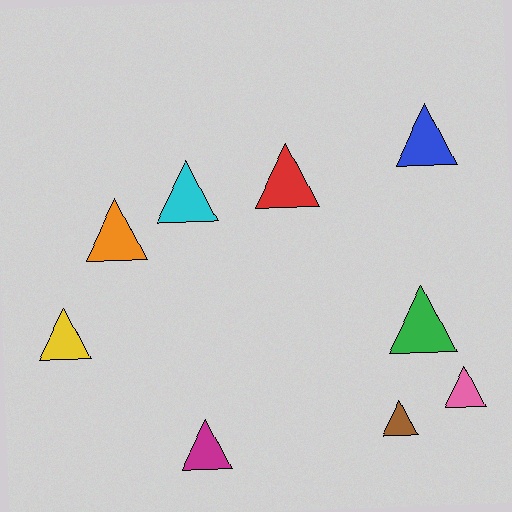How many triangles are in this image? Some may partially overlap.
There are 9 triangles.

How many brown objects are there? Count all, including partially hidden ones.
There is 1 brown object.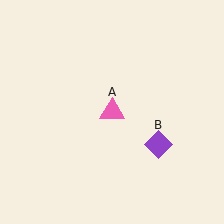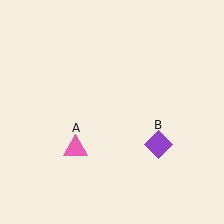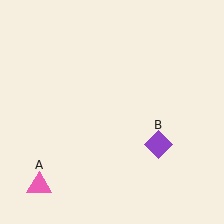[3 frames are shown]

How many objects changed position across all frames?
1 object changed position: pink triangle (object A).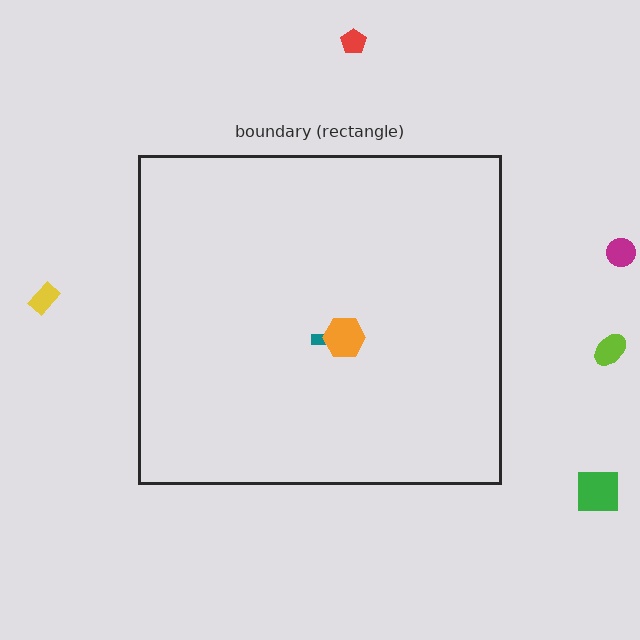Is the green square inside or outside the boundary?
Outside.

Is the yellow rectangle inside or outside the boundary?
Outside.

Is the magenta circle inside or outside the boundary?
Outside.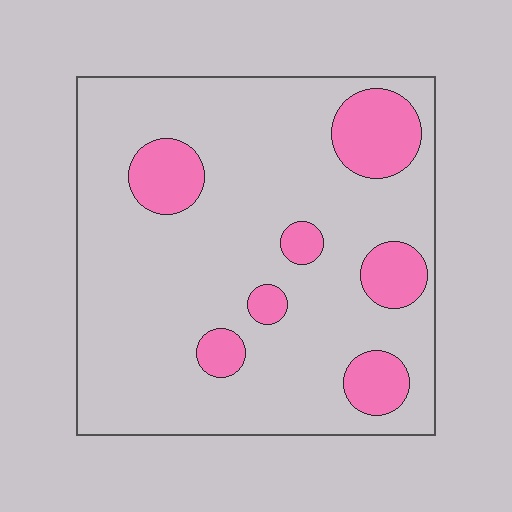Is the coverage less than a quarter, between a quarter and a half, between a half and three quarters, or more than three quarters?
Less than a quarter.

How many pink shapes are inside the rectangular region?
7.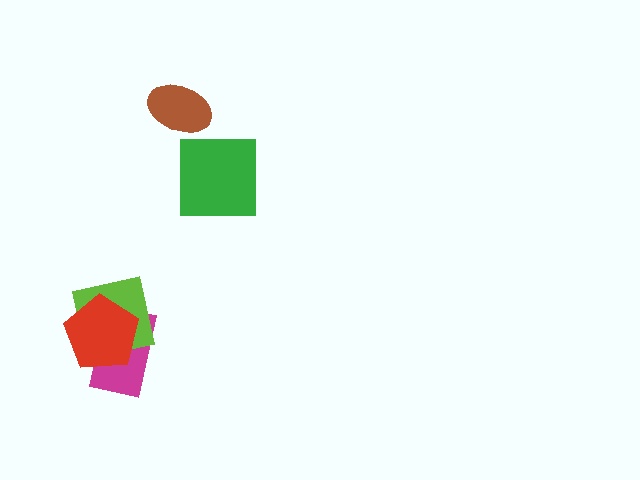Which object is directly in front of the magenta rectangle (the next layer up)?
The lime square is directly in front of the magenta rectangle.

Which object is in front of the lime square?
The red pentagon is in front of the lime square.